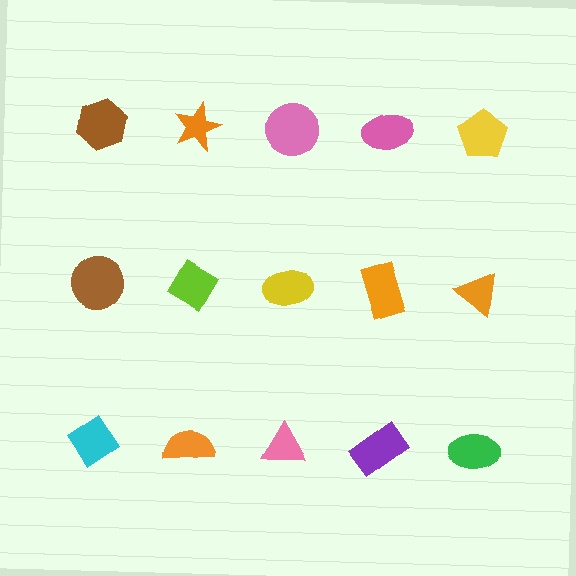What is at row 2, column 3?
A yellow ellipse.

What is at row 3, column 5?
A green ellipse.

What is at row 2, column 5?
An orange triangle.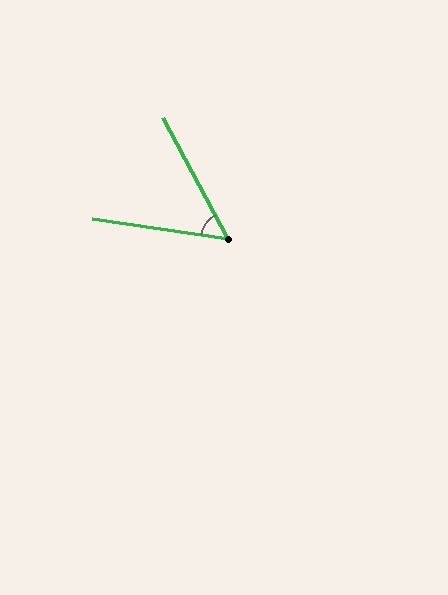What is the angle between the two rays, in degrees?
Approximately 54 degrees.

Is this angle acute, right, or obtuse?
It is acute.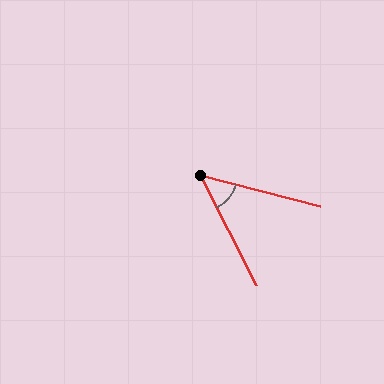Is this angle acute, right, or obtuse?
It is acute.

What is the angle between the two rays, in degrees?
Approximately 49 degrees.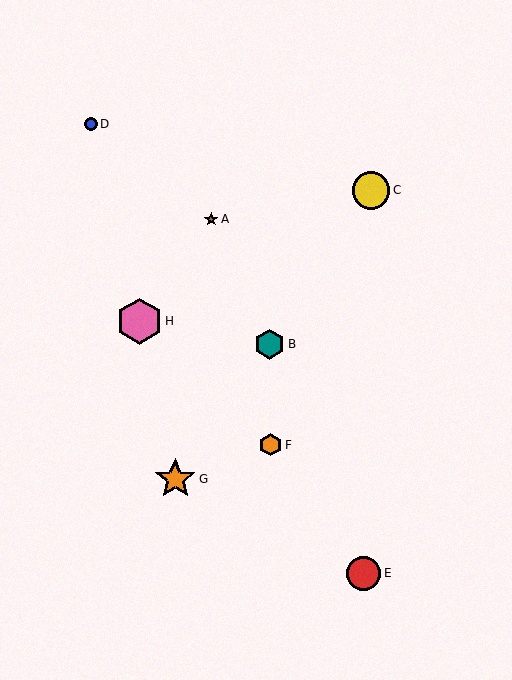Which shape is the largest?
The pink hexagon (labeled H) is the largest.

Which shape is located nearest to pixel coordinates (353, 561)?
The red circle (labeled E) at (364, 573) is nearest to that location.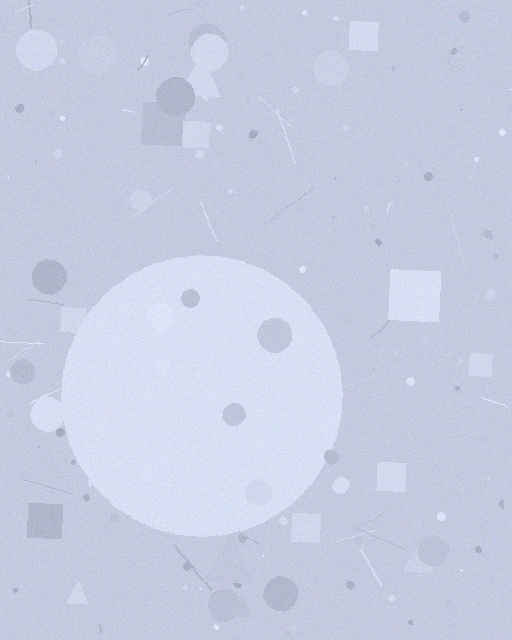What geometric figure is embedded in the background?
A circle is embedded in the background.